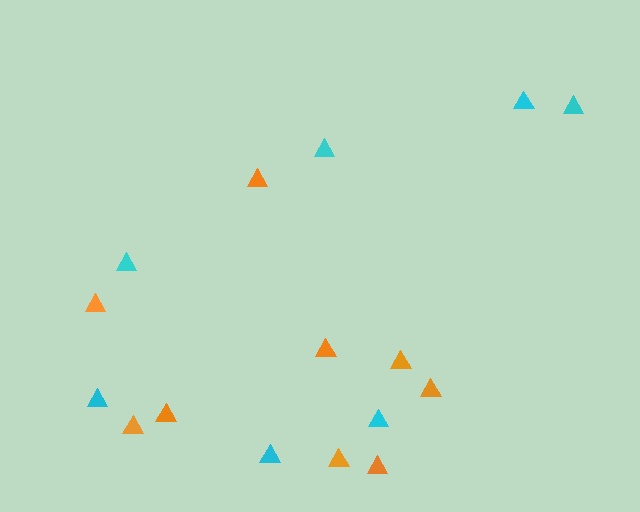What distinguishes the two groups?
There are 2 groups: one group of orange triangles (9) and one group of cyan triangles (7).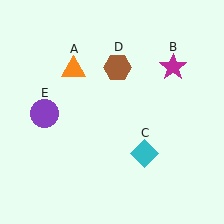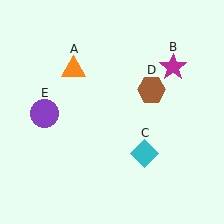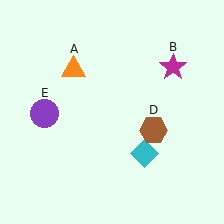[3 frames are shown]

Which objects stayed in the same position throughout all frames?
Orange triangle (object A) and magenta star (object B) and cyan diamond (object C) and purple circle (object E) remained stationary.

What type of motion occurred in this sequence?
The brown hexagon (object D) rotated clockwise around the center of the scene.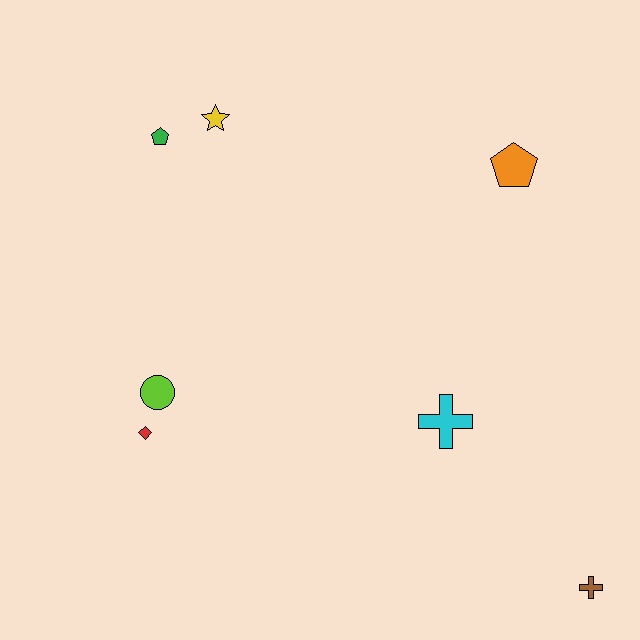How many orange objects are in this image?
There is 1 orange object.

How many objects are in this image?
There are 7 objects.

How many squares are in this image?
There are no squares.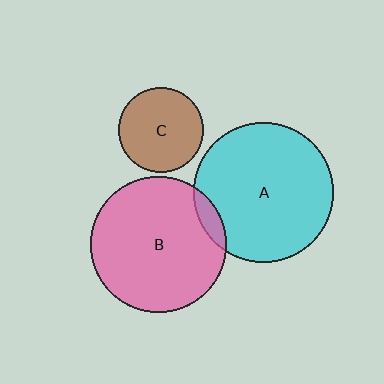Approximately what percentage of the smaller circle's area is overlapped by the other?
Approximately 5%.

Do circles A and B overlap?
Yes.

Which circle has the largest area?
Circle A (cyan).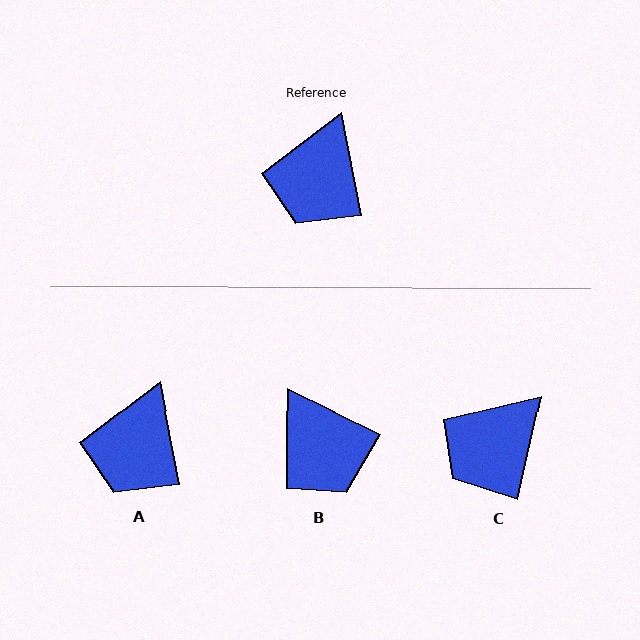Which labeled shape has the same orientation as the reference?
A.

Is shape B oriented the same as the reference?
No, it is off by about 53 degrees.